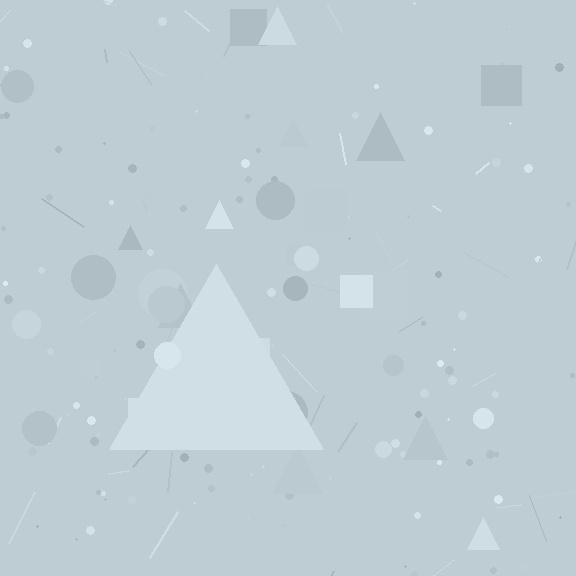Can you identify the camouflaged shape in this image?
The camouflaged shape is a triangle.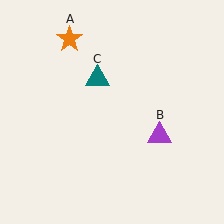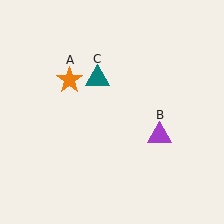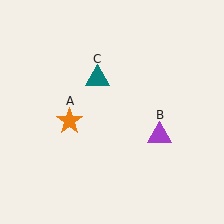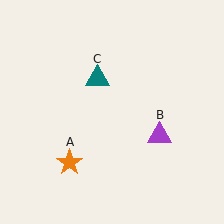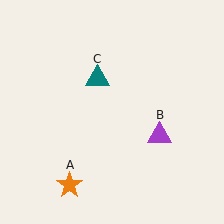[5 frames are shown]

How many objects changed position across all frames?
1 object changed position: orange star (object A).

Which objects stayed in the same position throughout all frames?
Purple triangle (object B) and teal triangle (object C) remained stationary.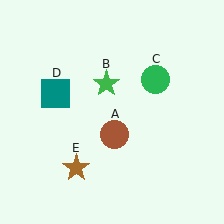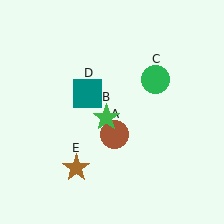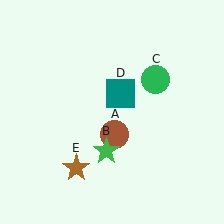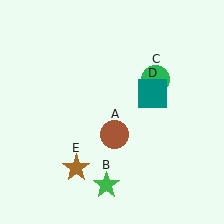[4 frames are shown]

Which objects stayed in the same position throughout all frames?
Brown circle (object A) and green circle (object C) and brown star (object E) remained stationary.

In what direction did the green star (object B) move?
The green star (object B) moved down.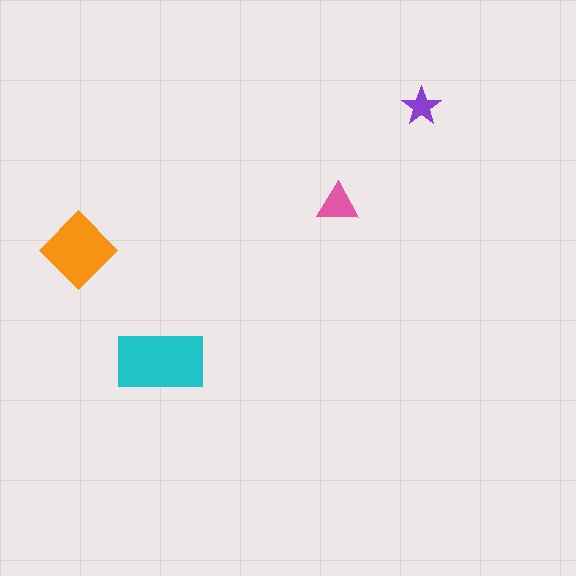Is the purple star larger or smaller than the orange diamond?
Smaller.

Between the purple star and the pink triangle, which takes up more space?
The pink triangle.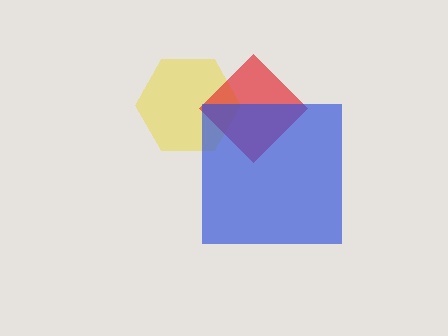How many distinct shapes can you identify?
There are 3 distinct shapes: a yellow hexagon, a red diamond, a blue square.